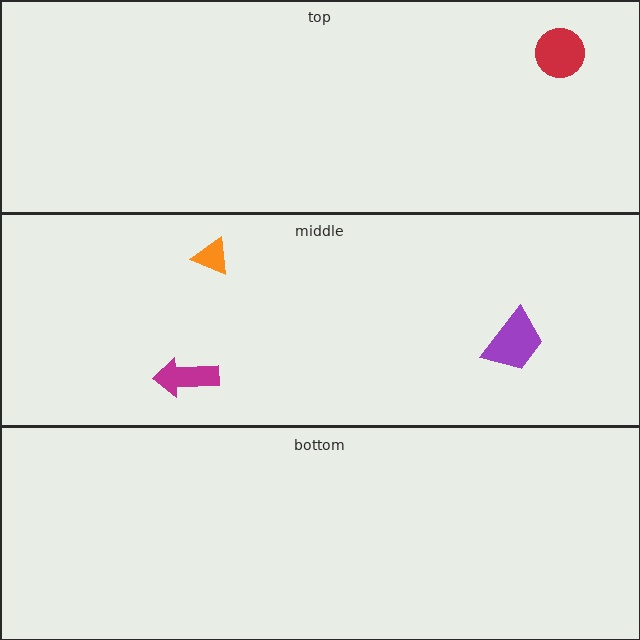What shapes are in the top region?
The red circle.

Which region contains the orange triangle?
The middle region.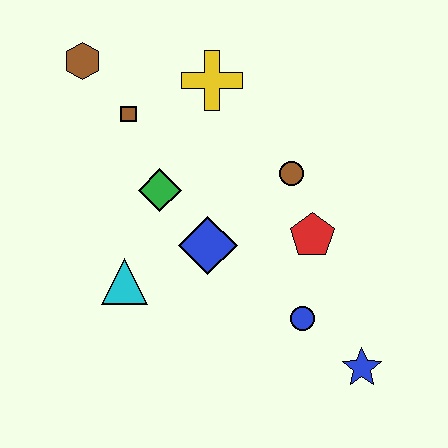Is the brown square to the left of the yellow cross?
Yes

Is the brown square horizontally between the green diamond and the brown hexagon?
Yes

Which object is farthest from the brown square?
The blue star is farthest from the brown square.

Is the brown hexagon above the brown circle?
Yes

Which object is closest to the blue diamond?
The green diamond is closest to the blue diamond.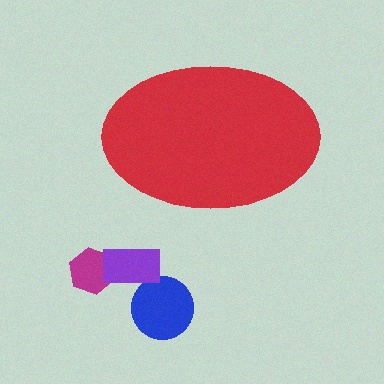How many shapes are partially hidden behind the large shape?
0 shapes are partially hidden.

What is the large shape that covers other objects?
A red ellipse.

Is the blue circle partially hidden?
No, the blue circle is fully visible.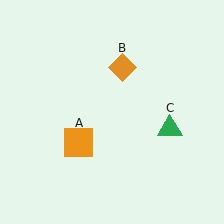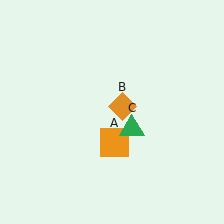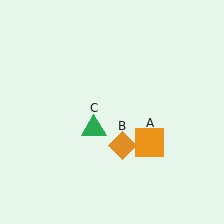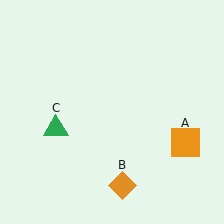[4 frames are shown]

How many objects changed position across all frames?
3 objects changed position: orange square (object A), orange diamond (object B), green triangle (object C).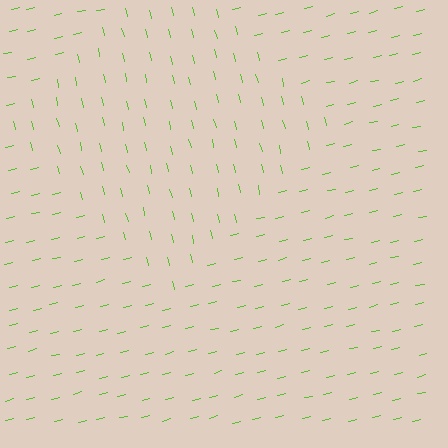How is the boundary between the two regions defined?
The boundary is defined purely by a change in line orientation (approximately 89 degrees difference). All lines are the same color and thickness.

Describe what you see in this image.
The image is filled with small lime line segments. A diamond region in the image has lines oriented differently from the surrounding lines, creating a visible texture boundary.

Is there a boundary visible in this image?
Yes, there is a texture boundary formed by a change in line orientation.